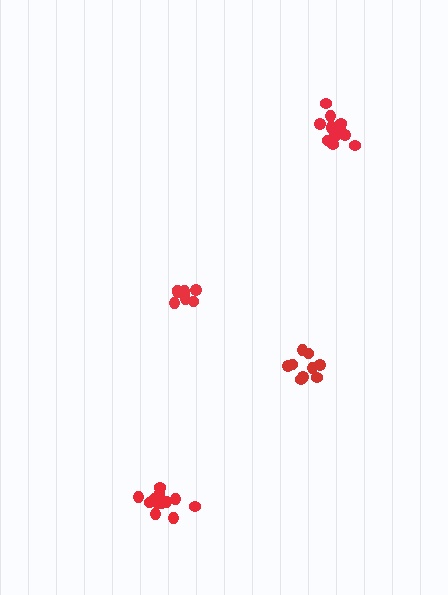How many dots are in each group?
Group 1: 13 dots, Group 2: 8 dots, Group 3: 9 dots, Group 4: 13 dots (43 total).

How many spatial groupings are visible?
There are 4 spatial groupings.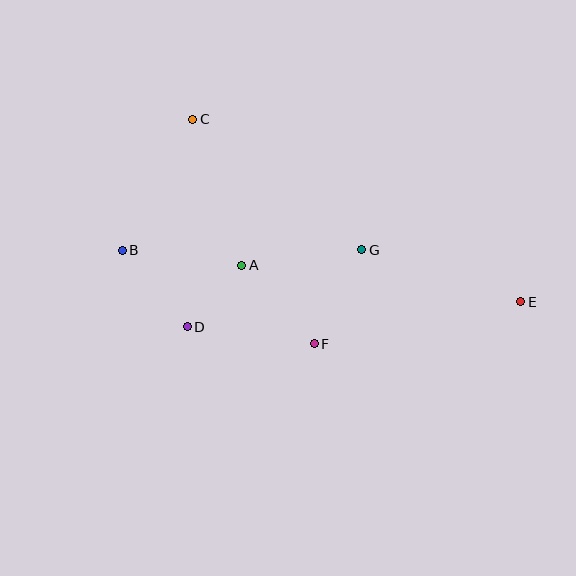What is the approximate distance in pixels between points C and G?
The distance between C and G is approximately 214 pixels.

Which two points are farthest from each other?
Points B and E are farthest from each other.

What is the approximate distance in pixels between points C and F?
The distance between C and F is approximately 255 pixels.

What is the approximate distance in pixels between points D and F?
The distance between D and F is approximately 128 pixels.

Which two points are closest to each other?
Points A and D are closest to each other.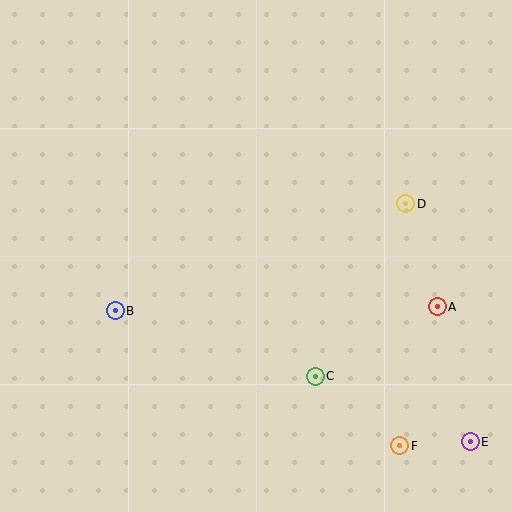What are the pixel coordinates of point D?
Point D is at (406, 204).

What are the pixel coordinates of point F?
Point F is at (400, 446).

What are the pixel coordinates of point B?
Point B is at (115, 311).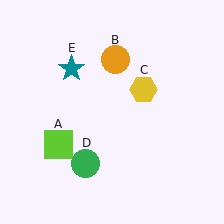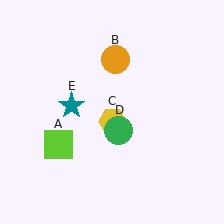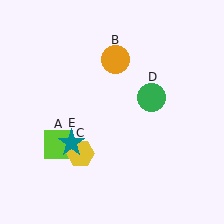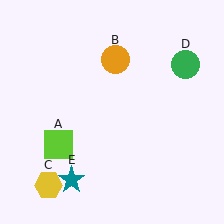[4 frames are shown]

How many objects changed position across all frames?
3 objects changed position: yellow hexagon (object C), green circle (object D), teal star (object E).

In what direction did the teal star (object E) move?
The teal star (object E) moved down.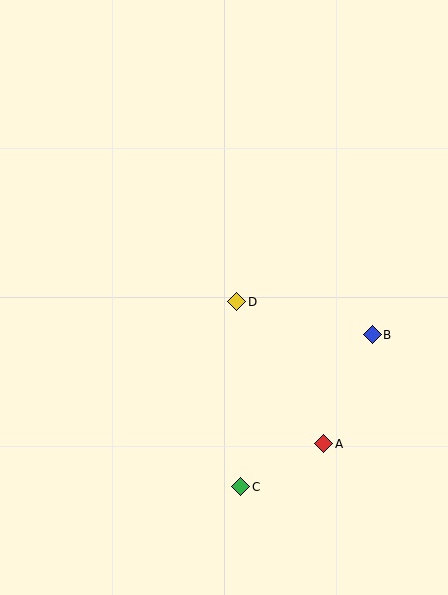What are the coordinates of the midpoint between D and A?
The midpoint between D and A is at (280, 373).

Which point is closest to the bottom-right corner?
Point A is closest to the bottom-right corner.